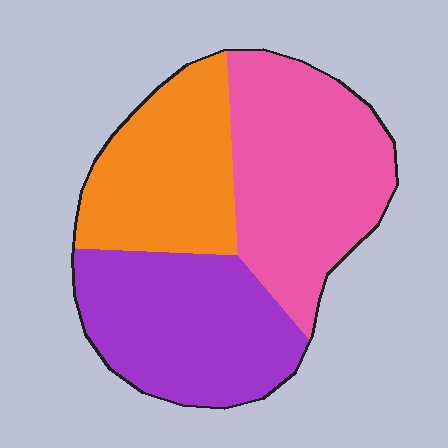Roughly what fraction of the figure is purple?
Purple covers 34% of the figure.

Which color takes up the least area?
Orange, at roughly 30%.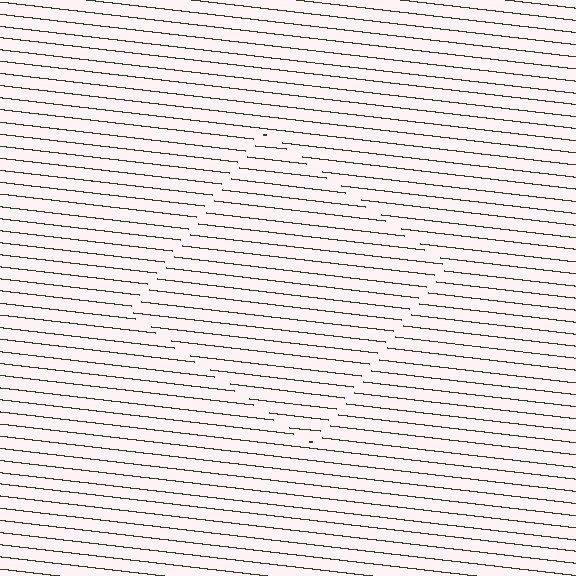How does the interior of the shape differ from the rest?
The interior of the shape contains the same grating, shifted by half a period — the contour is defined by the phase discontinuity where line-ends from the inner and outer gratings abut.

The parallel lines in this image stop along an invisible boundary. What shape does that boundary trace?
An illusory square. The interior of the shape contains the same grating, shifted by half a period — the contour is defined by the phase discontinuity where line-ends from the inner and outer gratings abut.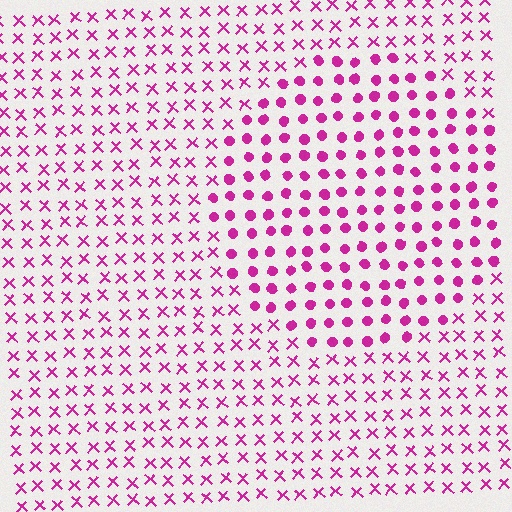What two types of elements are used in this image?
The image uses circles inside the circle region and X marks outside it.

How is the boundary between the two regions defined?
The boundary is defined by a change in element shape: circles inside vs. X marks outside. All elements share the same color and spacing.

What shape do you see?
I see a circle.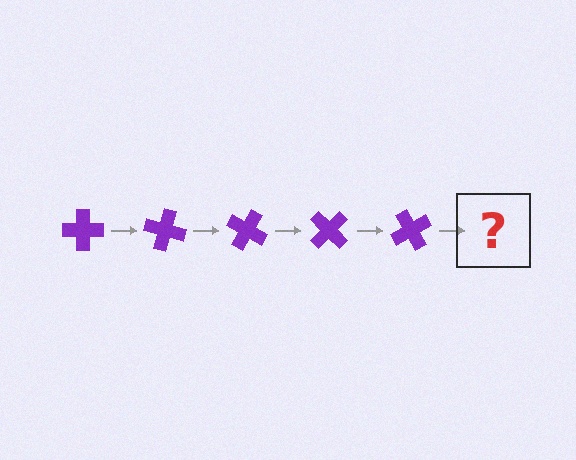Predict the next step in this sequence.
The next step is a purple cross rotated 75 degrees.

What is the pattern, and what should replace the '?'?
The pattern is that the cross rotates 15 degrees each step. The '?' should be a purple cross rotated 75 degrees.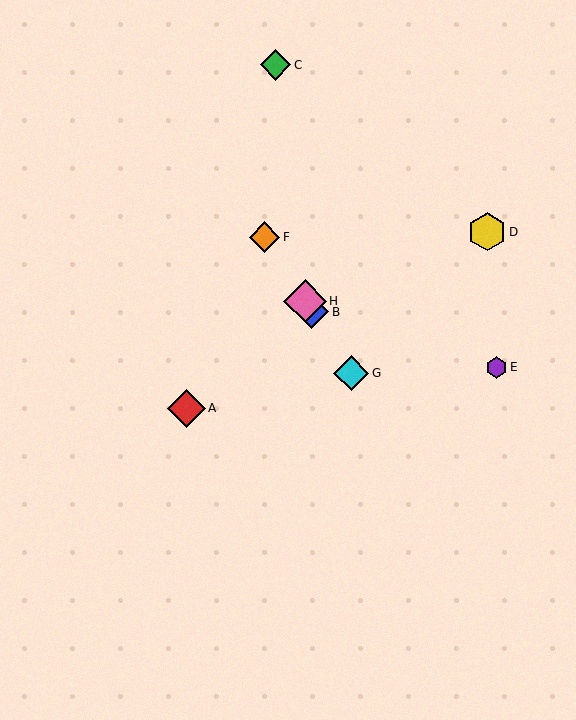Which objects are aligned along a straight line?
Objects B, F, G, H are aligned along a straight line.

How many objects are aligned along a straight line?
4 objects (B, F, G, H) are aligned along a straight line.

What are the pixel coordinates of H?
Object H is at (305, 301).